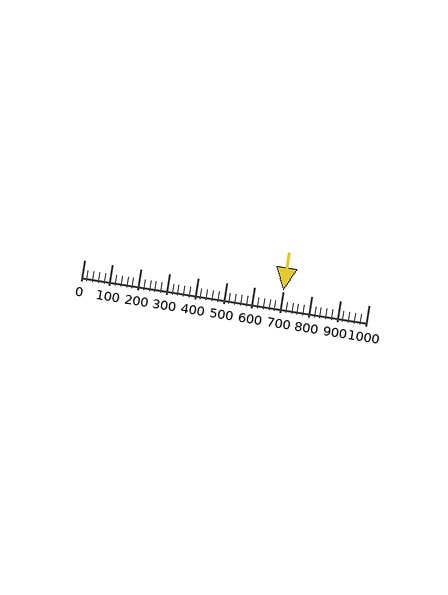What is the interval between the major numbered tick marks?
The major tick marks are spaced 100 units apart.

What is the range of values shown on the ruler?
The ruler shows values from 0 to 1000.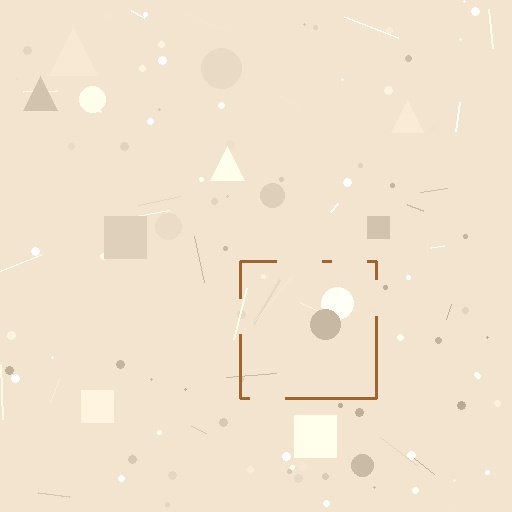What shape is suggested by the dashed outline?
The dashed outline suggests a square.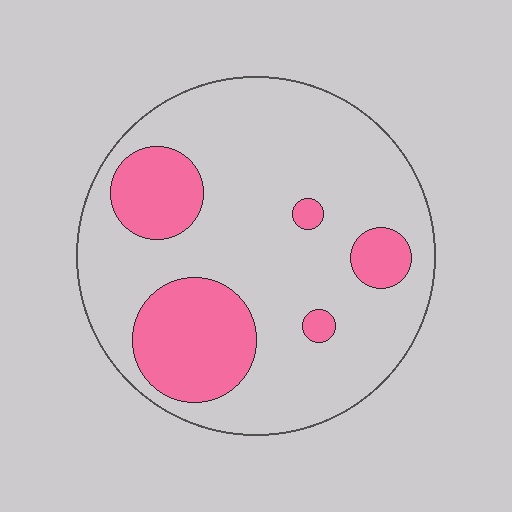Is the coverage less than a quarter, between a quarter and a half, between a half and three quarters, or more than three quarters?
Less than a quarter.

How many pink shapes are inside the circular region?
5.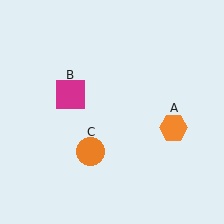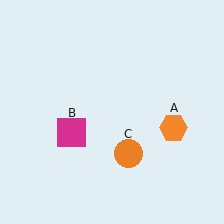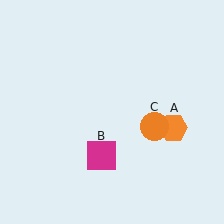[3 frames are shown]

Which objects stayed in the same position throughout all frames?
Orange hexagon (object A) remained stationary.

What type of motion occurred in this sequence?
The magenta square (object B), orange circle (object C) rotated counterclockwise around the center of the scene.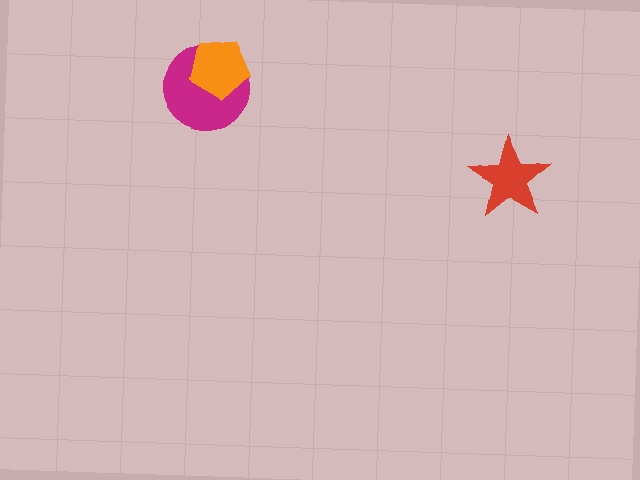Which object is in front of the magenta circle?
The orange pentagon is in front of the magenta circle.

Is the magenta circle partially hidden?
Yes, it is partially covered by another shape.